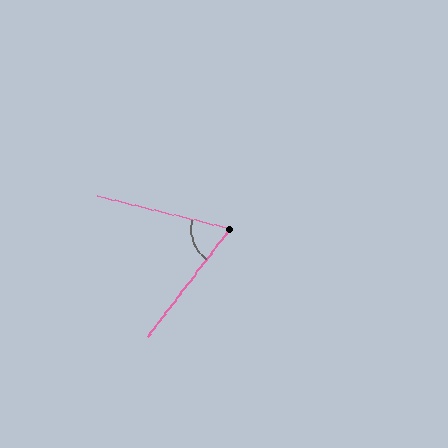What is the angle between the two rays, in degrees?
Approximately 66 degrees.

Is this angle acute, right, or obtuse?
It is acute.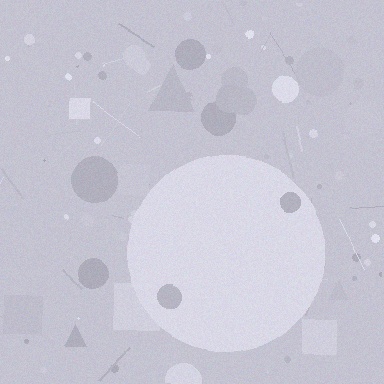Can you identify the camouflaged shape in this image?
The camouflaged shape is a circle.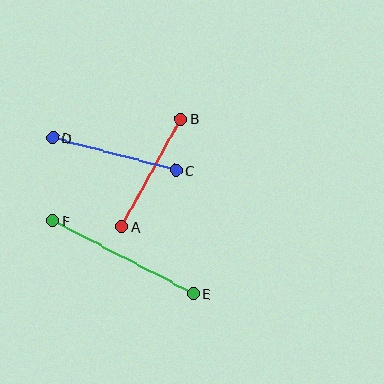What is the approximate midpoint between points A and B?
The midpoint is at approximately (151, 173) pixels.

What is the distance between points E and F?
The distance is approximately 158 pixels.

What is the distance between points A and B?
The distance is approximately 123 pixels.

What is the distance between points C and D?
The distance is approximately 128 pixels.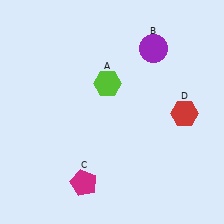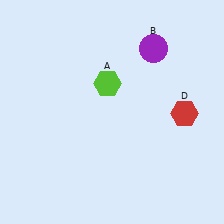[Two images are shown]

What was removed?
The magenta pentagon (C) was removed in Image 2.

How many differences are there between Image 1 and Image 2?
There is 1 difference between the two images.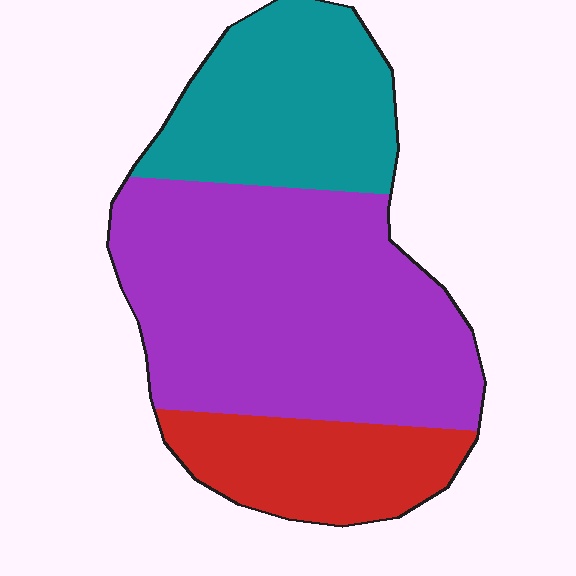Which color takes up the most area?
Purple, at roughly 55%.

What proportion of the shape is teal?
Teal covers around 25% of the shape.